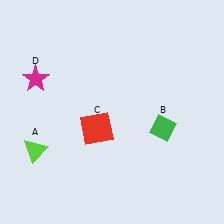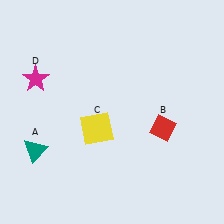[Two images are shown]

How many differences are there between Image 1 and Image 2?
There are 3 differences between the two images.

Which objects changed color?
A changed from lime to teal. B changed from green to red. C changed from red to yellow.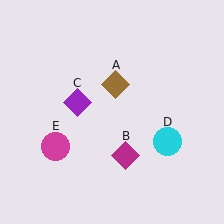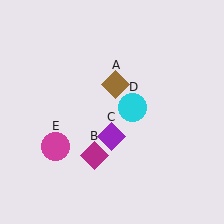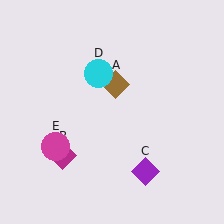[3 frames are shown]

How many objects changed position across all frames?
3 objects changed position: magenta diamond (object B), purple diamond (object C), cyan circle (object D).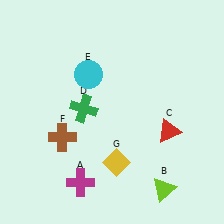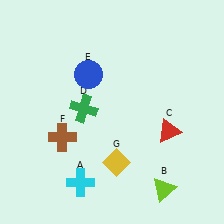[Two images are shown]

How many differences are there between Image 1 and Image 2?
There are 2 differences between the two images.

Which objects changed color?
A changed from magenta to cyan. E changed from cyan to blue.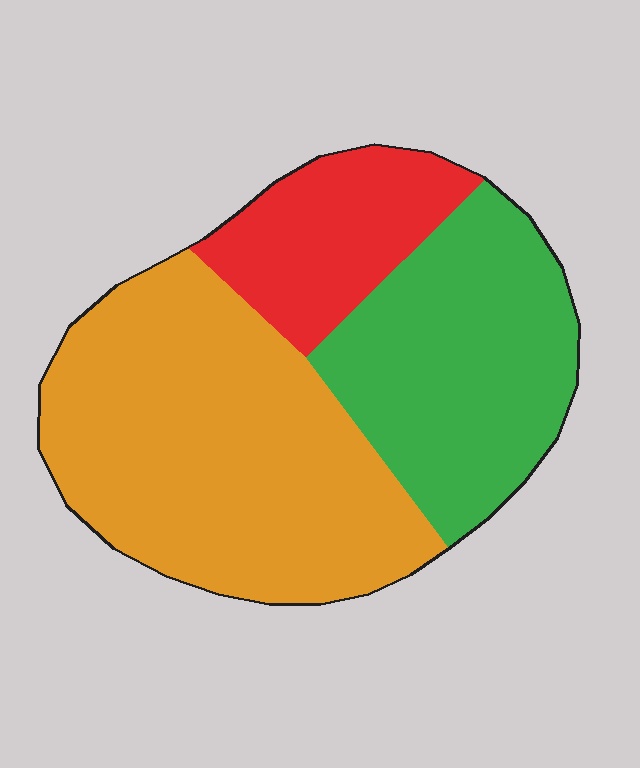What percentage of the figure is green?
Green takes up about one third (1/3) of the figure.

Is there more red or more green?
Green.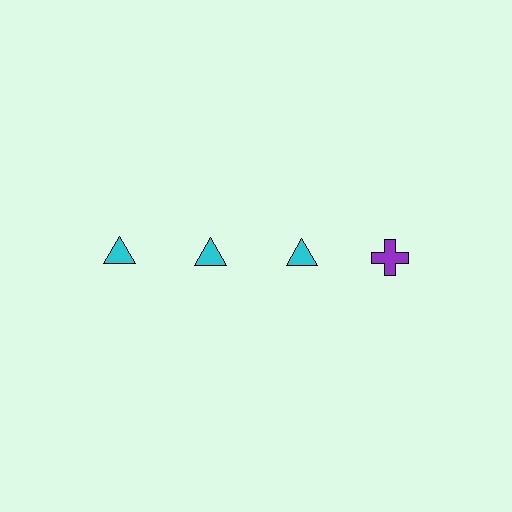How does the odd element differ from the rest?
It differs in both color (purple instead of cyan) and shape (cross instead of triangle).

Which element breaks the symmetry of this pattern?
The purple cross in the top row, second from right column breaks the symmetry. All other shapes are cyan triangles.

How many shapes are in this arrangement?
There are 4 shapes arranged in a grid pattern.